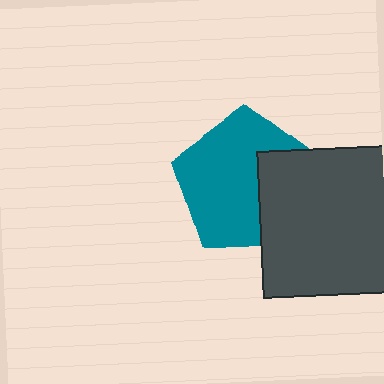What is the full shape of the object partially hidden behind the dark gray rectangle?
The partially hidden object is a teal pentagon.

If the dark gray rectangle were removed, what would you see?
You would see the complete teal pentagon.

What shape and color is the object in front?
The object in front is a dark gray rectangle.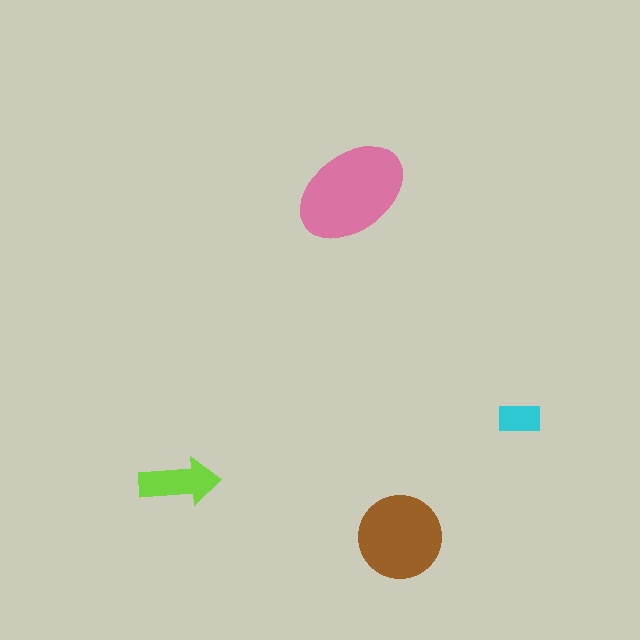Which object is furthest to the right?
The cyan rectangle is rightmost.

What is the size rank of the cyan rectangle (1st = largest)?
4th.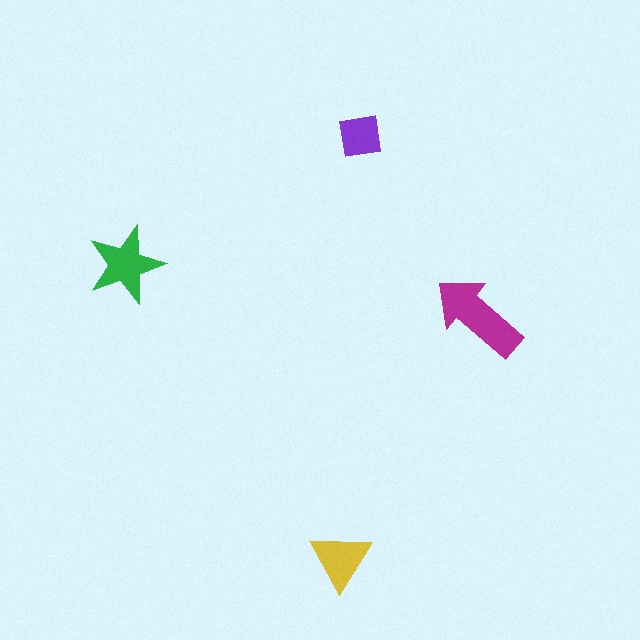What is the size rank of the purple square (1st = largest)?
4th.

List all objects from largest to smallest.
The magenta arrow, the green star, the yellow triangle, the purple square.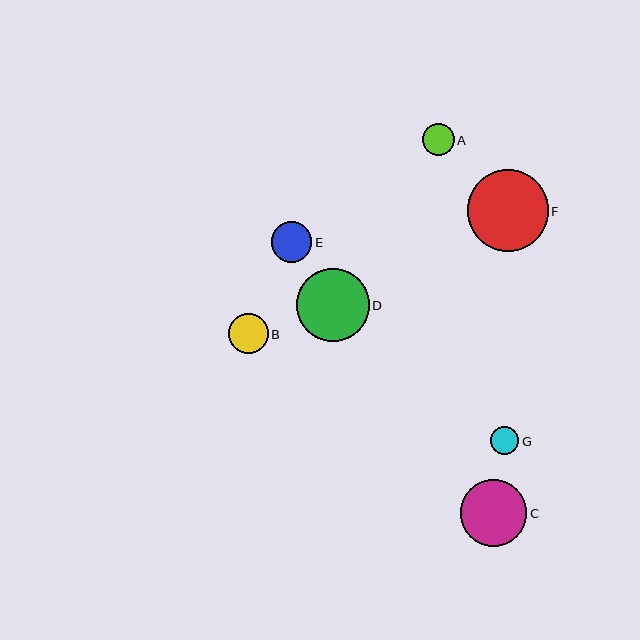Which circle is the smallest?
Circle G is the smallest with a size of approximately 28 pixels.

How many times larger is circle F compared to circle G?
Circle F is approximately 2.9 times the size of circle G.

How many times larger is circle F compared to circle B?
Circle F is approximately 2.0 times the size of circle B.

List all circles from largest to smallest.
From largest to smallest: F, D, C, E, B, A, G.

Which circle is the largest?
Circle F is the largest with a size of approximately 81 pixels.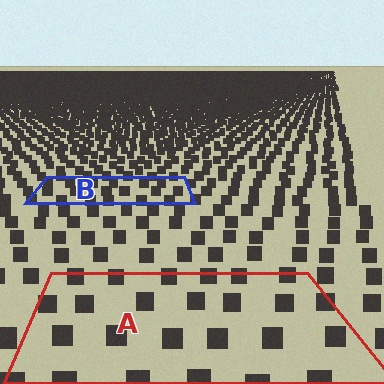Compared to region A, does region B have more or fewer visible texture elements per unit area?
Region B has more texture elements per unit area — they are packed more densely because it is farther away.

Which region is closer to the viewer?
Region A is closer. The texture elements there are larger and more spread out.